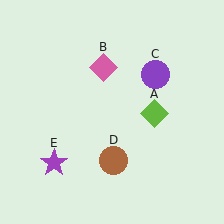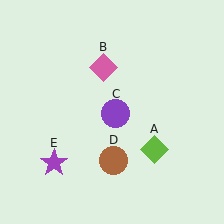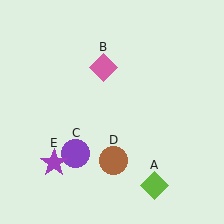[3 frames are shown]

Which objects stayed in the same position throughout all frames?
Pink diamond (object B) and brown circle (object D) and purple star (object E) remained stationary.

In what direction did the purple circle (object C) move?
The purple circle (object C) moved down and to the left.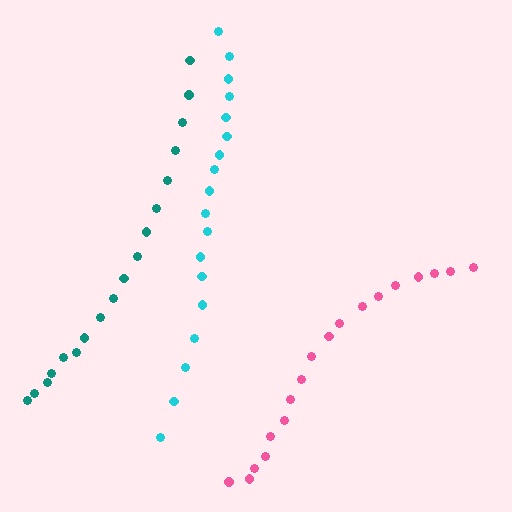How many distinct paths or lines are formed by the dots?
There are 3 distinct paths.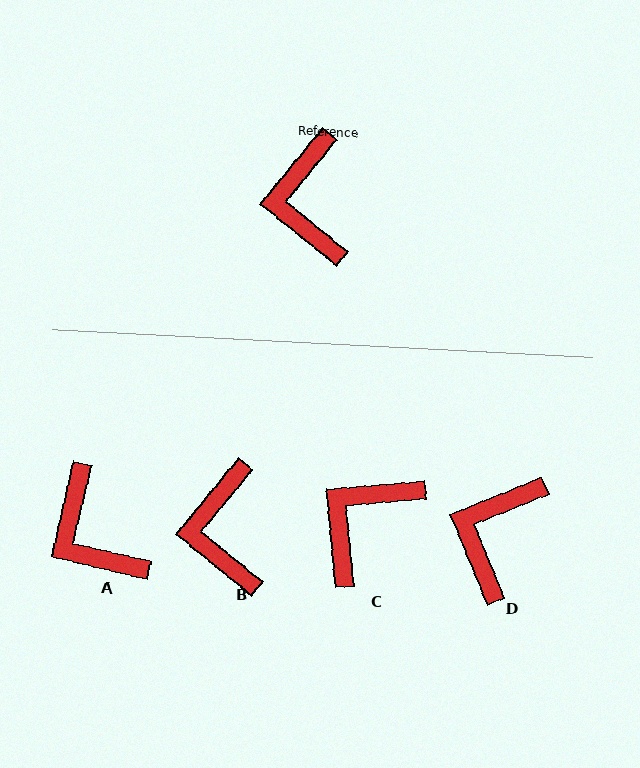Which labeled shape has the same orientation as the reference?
B.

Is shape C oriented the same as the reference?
No, it is off by about 45 degrees.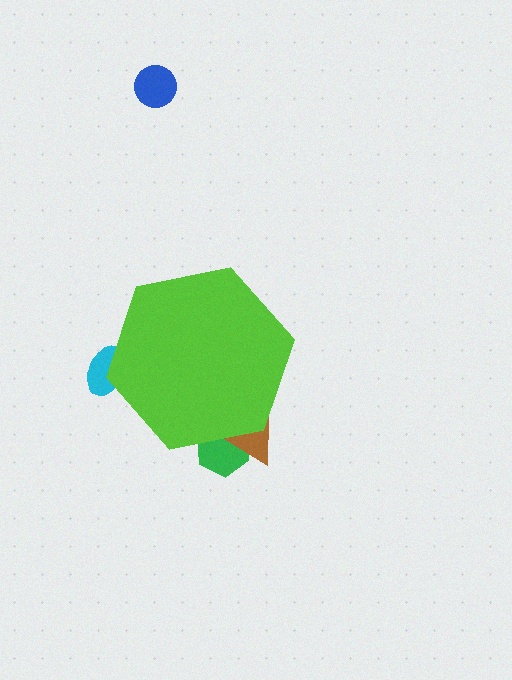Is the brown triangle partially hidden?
Yes, the brown triangle is partially hidden behind the lime hexagon.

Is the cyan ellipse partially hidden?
Yes, the cyan ellipse is partially hidden behind the lime hexagon.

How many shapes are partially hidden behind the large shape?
3 shapes are partially hidden.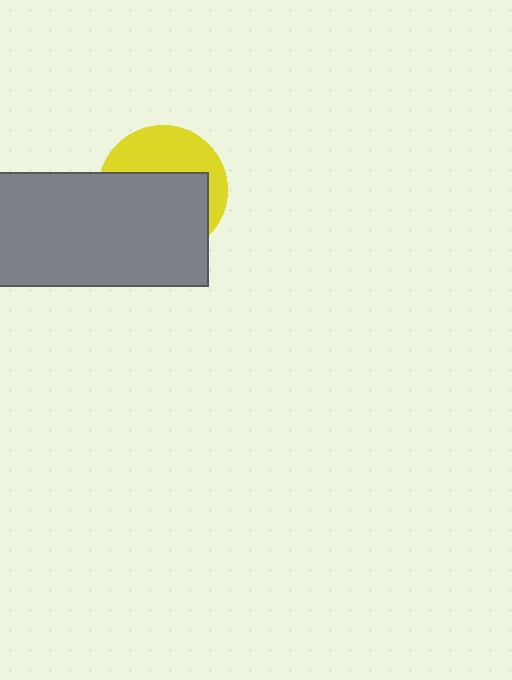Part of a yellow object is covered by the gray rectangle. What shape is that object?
It is a circle.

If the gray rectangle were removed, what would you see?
You would see the complete yellow circle.